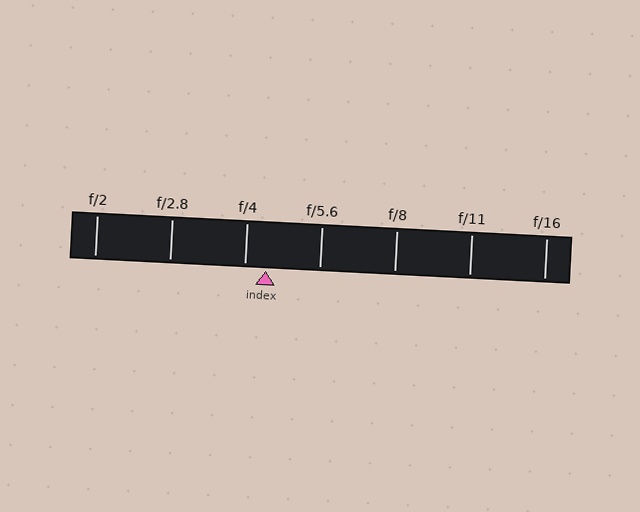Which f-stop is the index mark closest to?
The index mark is closest to f/4.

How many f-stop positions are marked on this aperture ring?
There are 7 f-stop positions marked.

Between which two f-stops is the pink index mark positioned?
The index mark is between f/4 and f/5.6.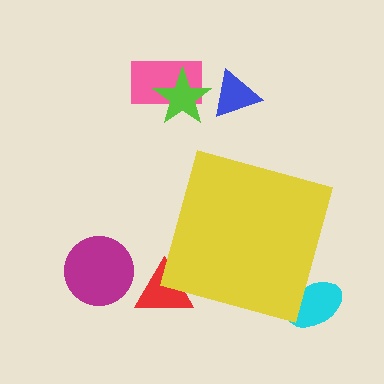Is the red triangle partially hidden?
Yes, the red triangle is partially hidden behind the yellow diamond.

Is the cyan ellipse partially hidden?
Yes, the cyan ellipse is partially hidden behind the yellow diamond.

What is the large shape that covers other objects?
A yellow diamond.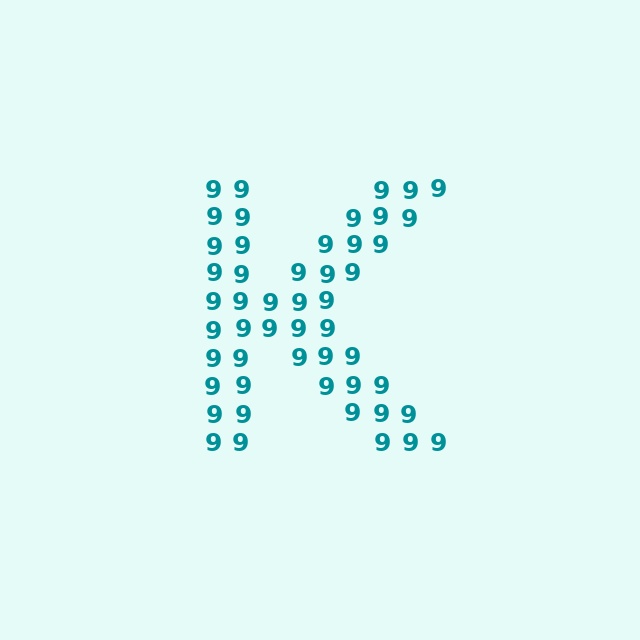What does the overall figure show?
The overall figure shows the letter K.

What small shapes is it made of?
It is made of small digit 9's.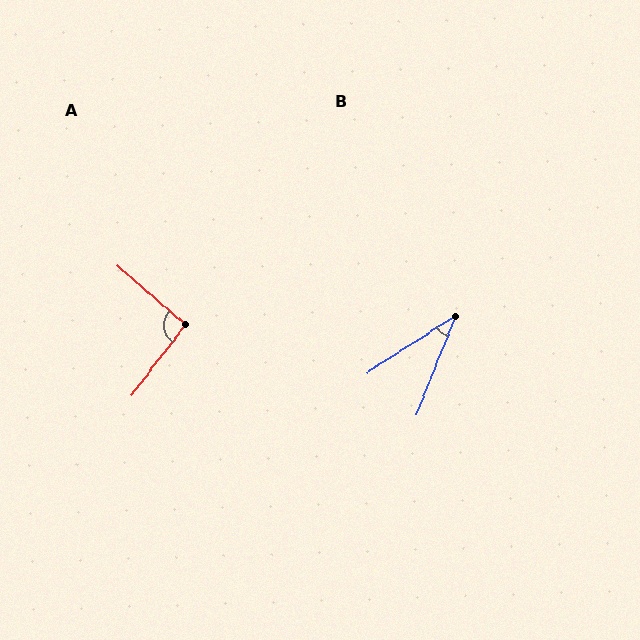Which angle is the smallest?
B, at approximately 36 degrees.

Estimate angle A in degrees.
Approximately 93 degrees.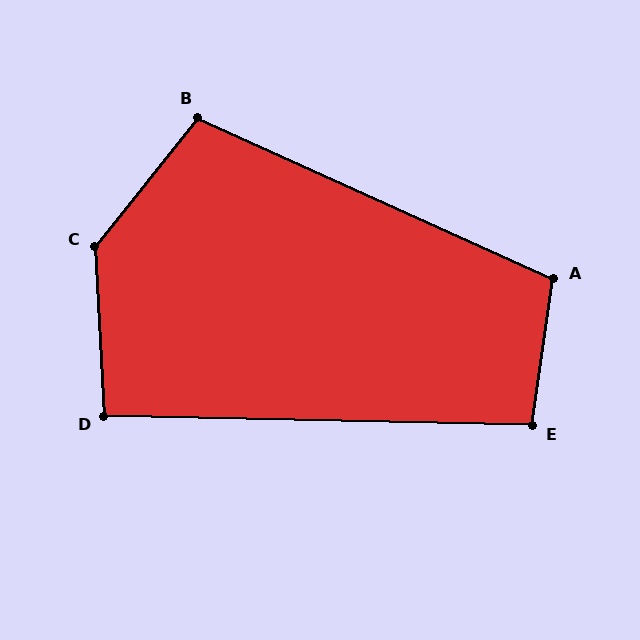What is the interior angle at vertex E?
Approximately 97 degrees (obtuse).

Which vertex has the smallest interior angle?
D, at approximately 94 degrees.